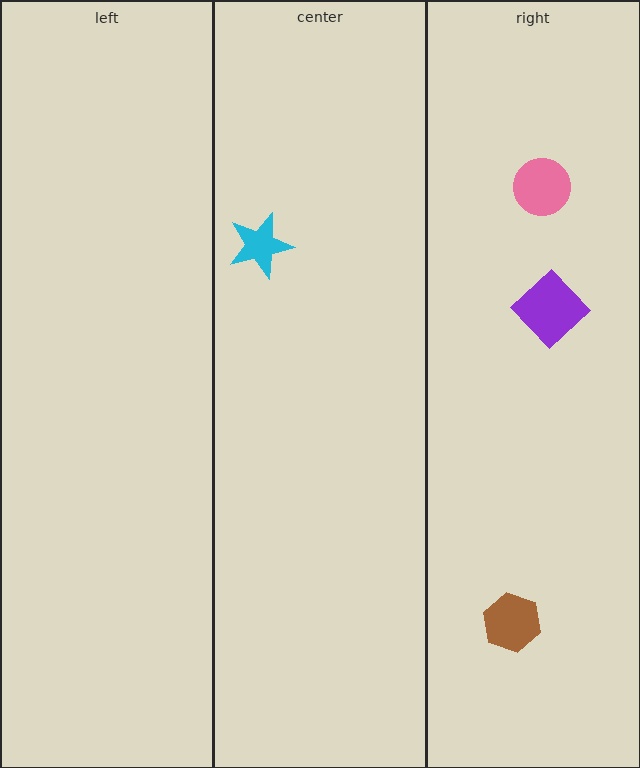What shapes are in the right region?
The purple diamond, the pink circle, the brown hexagon.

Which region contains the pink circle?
The right region.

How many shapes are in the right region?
3.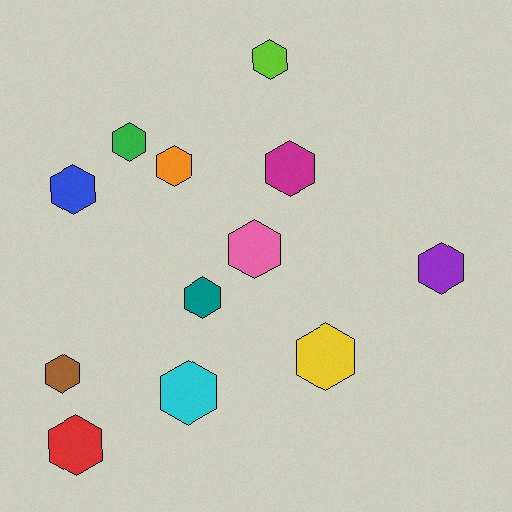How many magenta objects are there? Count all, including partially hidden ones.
There is 1 magenta object.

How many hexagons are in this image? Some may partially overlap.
There are 12 hexagons.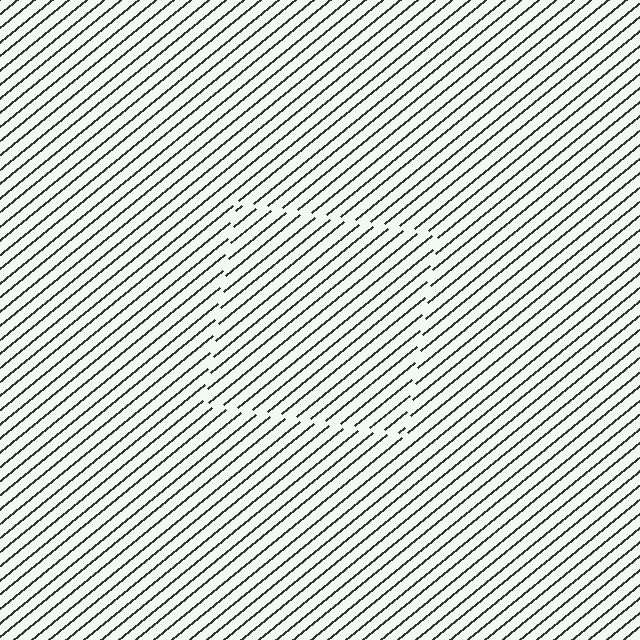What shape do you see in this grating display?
An illusory square. The interior of the shape contains the same grating, shifted by half a period — the contour is defined by the phase discontinuity where line-ends from the inner and outer gratings abut.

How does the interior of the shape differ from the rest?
The interior of the shape contains the same grating, shifted by half a period — the contour is defined by the phase discontinuity where line-ends from the inner and outer gratings abut.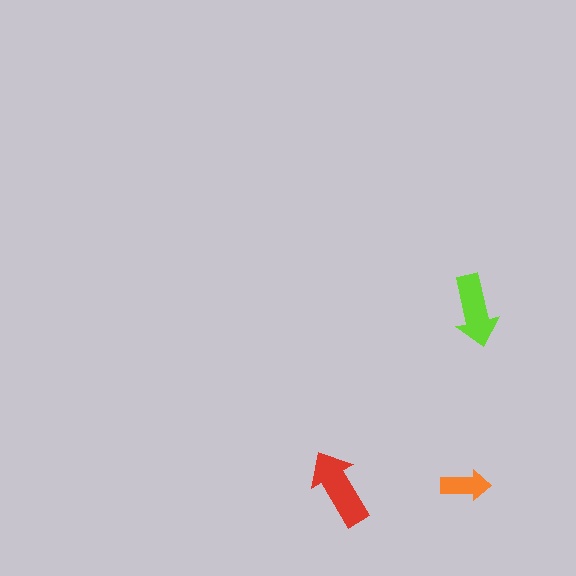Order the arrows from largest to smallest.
the red one, the lime one, the orange one.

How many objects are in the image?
There are 3 objects in the image.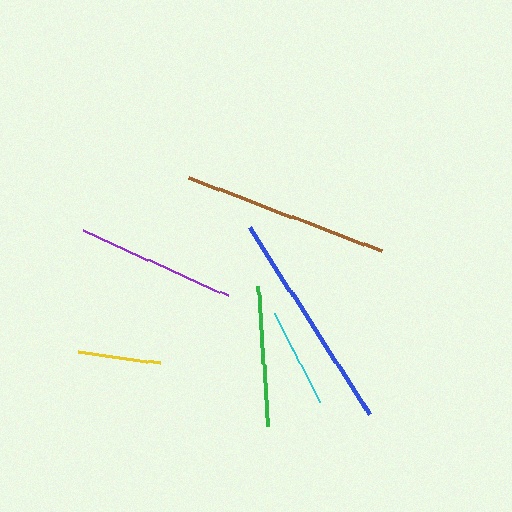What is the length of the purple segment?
The purple segment is approximately 159 pixels long.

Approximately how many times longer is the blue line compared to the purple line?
The blue line is approximately 1.4 times the length of the purple line.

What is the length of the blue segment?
The blue segment is approximately 223 pixels long.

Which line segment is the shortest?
The yellow line is the shortest at approximately 83 pixels.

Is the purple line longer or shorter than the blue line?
The blue line is longer than the purple line.